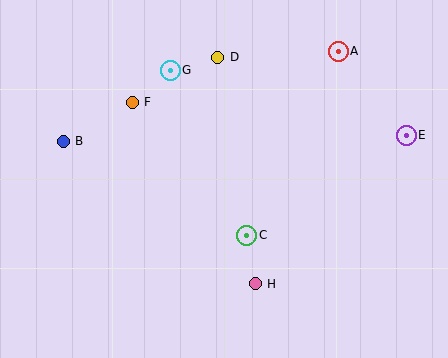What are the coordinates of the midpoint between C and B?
The midpoint between C and B is at (155, 188).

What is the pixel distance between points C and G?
The distance between C and G is 182 pixels.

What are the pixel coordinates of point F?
Point F is at (132, 102).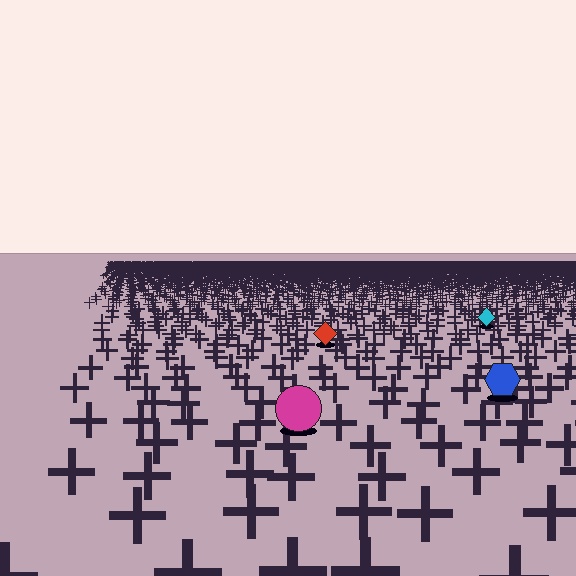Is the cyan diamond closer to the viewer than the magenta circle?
No. The magenta circle is closer — you can tell from the texture gradient: the ground texture is coarser near it.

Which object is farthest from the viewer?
The cyan diamond is farthest from the viewer. It appears smaller and the ground texture around it is denser.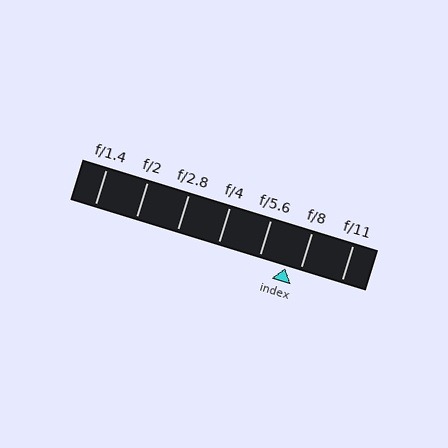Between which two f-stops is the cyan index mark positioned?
The index mark is between f/5.6 and f/8.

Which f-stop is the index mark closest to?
The index mark is closest to f/8.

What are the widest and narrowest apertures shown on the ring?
The widest aperture shown is f/1.4 and the narrowest is f/11.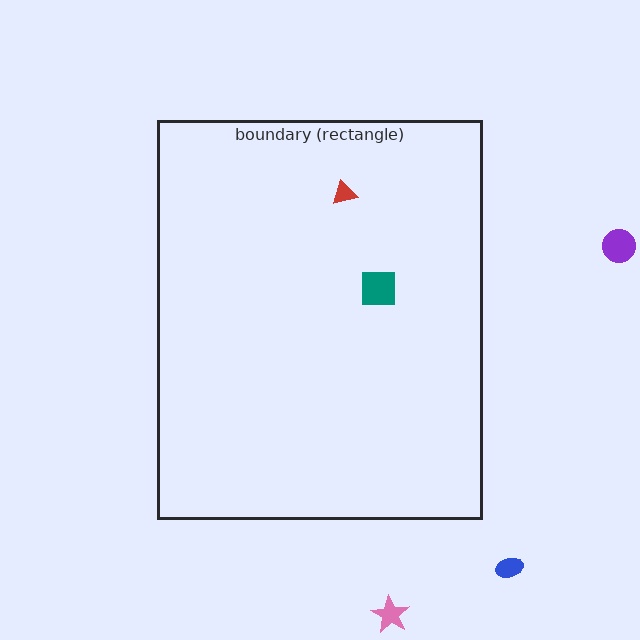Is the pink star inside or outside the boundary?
Outside.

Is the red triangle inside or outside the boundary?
Inside.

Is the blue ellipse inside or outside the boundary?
Outside.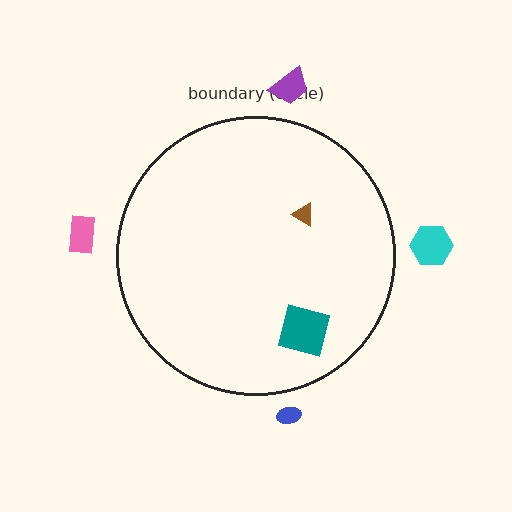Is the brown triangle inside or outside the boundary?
Inside.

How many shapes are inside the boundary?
2 inside, 4 outside.